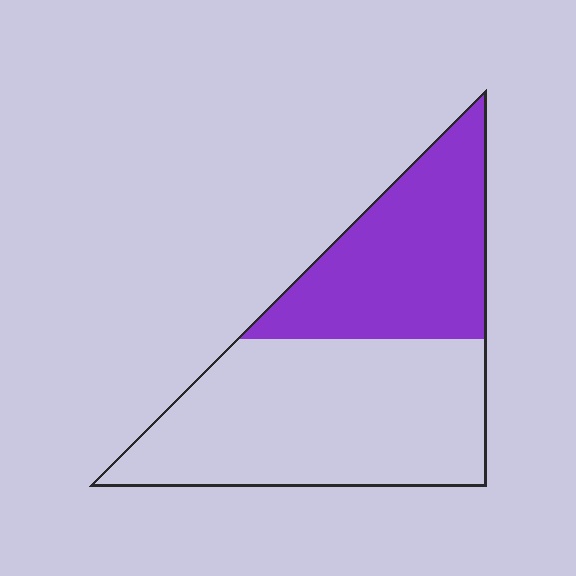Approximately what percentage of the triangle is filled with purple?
Approximately 40%.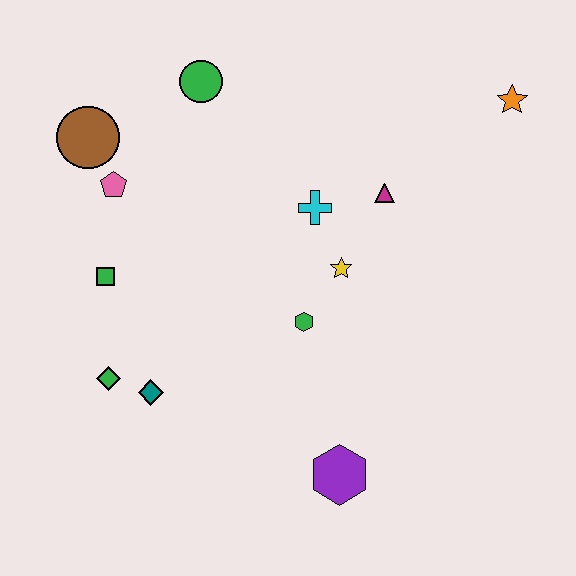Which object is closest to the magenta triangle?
The cyan cross is closest to the magenta triangle.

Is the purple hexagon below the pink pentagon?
Yes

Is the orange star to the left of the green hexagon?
No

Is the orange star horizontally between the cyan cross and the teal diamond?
No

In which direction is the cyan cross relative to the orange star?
The cyan cross is to the left of the orange star.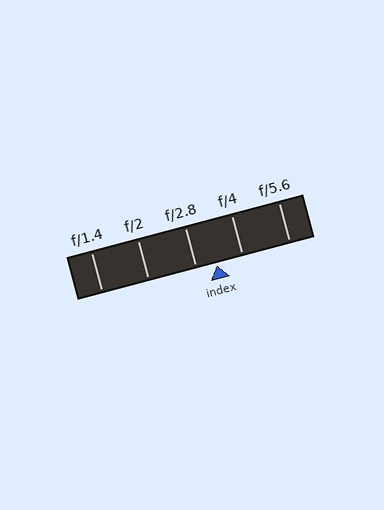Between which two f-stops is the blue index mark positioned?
The index mark is between f/2.8 and f/4.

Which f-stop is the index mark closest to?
The index mark is closest to f/2.8.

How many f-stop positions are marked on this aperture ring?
There are 5 f-stop positions marked.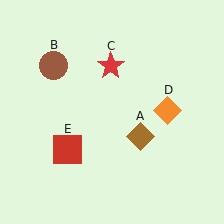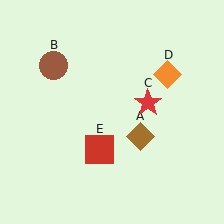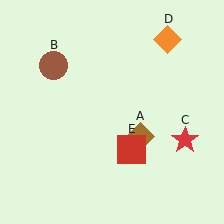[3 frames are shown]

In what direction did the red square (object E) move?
The red square (object E) moved right.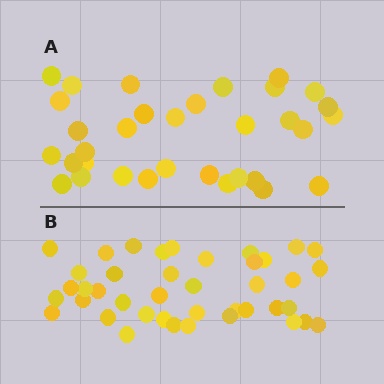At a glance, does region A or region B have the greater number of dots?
Region B (the bottom region) has more dots.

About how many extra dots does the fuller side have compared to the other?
Region B has roughly 8 or so more dots than region A.